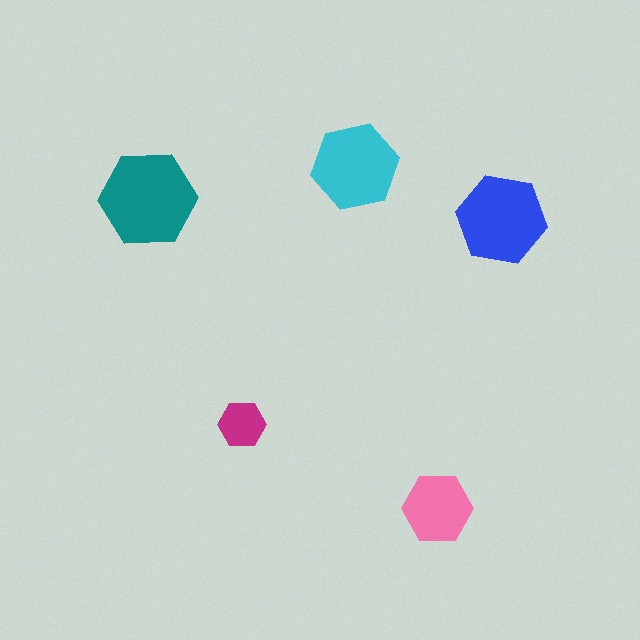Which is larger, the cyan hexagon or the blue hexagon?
The blue one.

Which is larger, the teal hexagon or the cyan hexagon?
The teal one.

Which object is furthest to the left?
The teal hexagon is leftmost.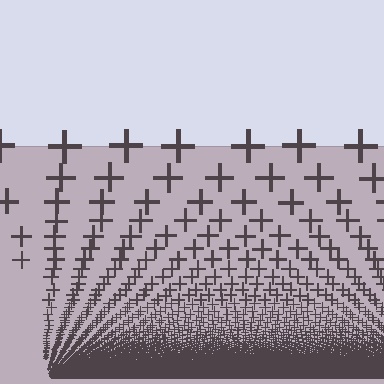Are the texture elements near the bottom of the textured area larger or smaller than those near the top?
Smaller. The gradient is inverted — elements near the bottom are smaller and denser.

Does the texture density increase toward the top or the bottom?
Density increases toward the bottom.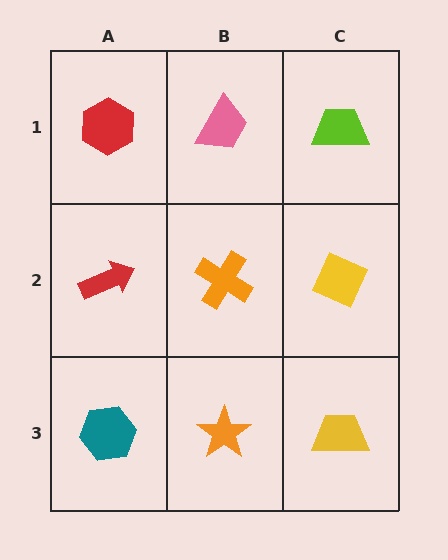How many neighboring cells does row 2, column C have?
3.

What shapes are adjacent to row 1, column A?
A red arrow (row 2, column A), a pink trapezoid (row 1, column B).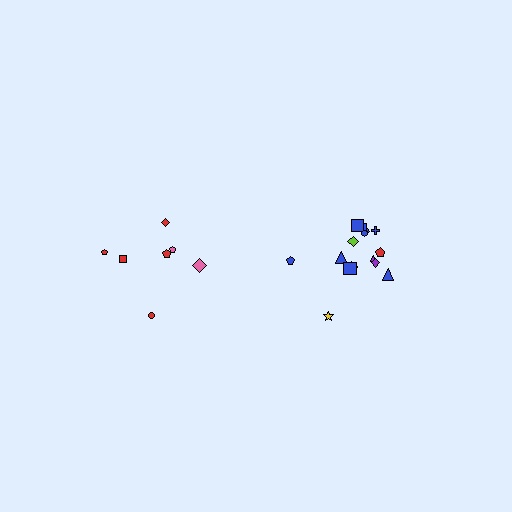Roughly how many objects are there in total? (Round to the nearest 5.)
Roughly 20 objects in total.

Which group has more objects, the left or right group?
The right group.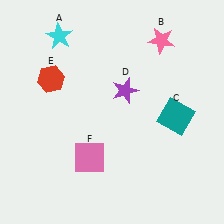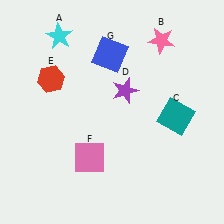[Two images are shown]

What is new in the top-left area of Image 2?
A blue square (G) was added in the top-left area of Image 2.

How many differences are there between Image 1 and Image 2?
There is 1 difference between the two images.